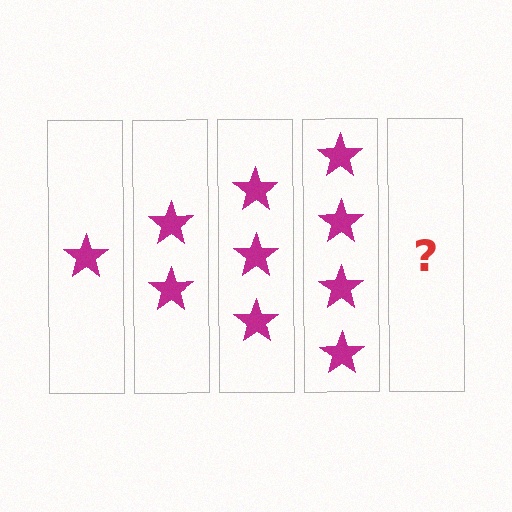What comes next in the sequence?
The next element should be 5 stars.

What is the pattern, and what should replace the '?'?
The pattern is that each step adds one more star. The '?' should be 5 stars.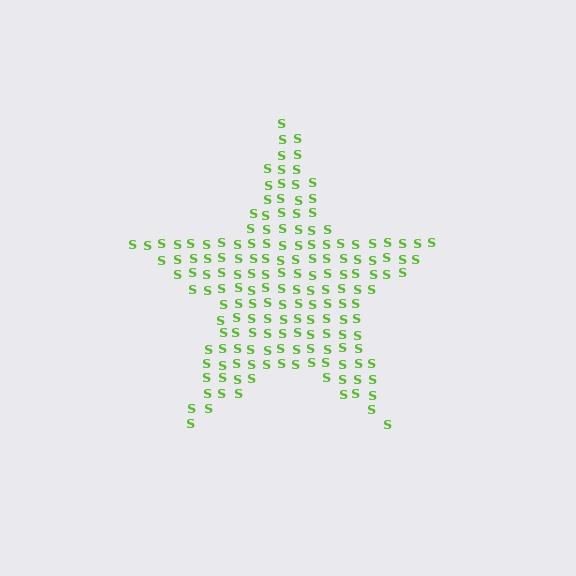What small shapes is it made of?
It is made of small letter S's.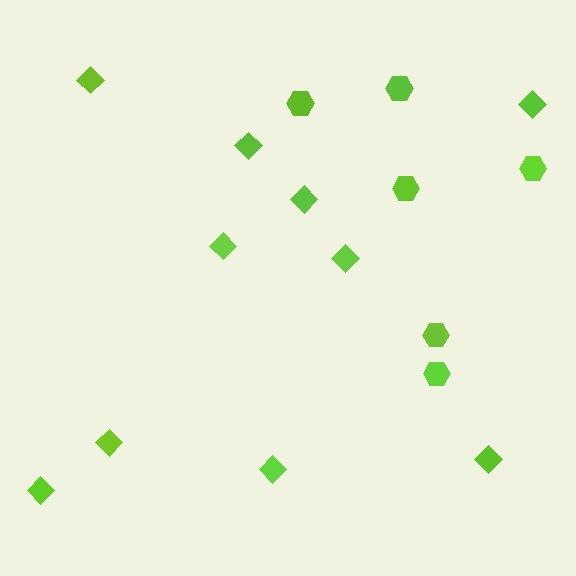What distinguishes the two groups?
There are 2 groups: one group of hexagons (6) and one group of diamonds (10).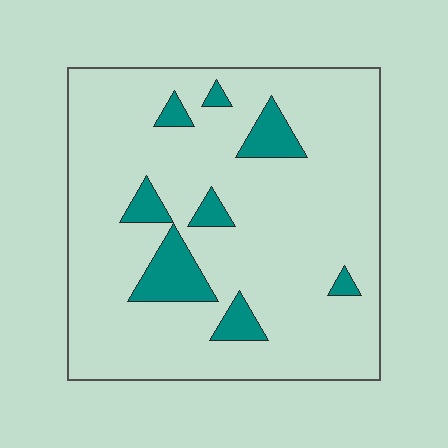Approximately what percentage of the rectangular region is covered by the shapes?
Approximately 10%.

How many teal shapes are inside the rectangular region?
8.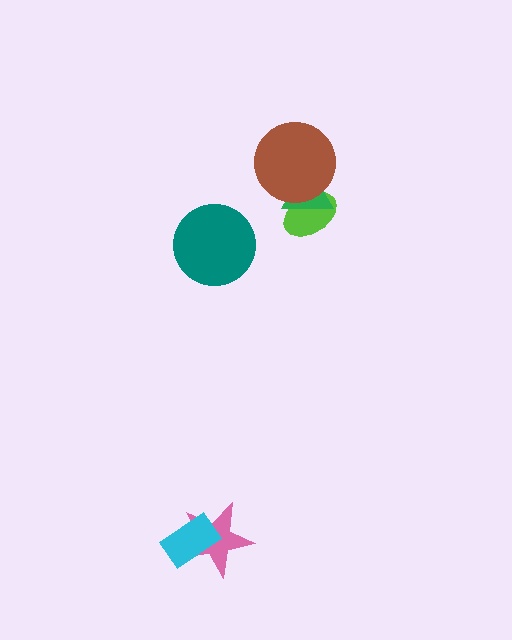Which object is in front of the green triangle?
The brown circle is in front of the green triangle.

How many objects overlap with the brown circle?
2 objects overlap with the brown circle.